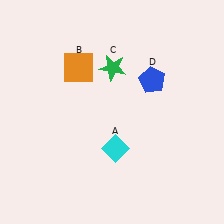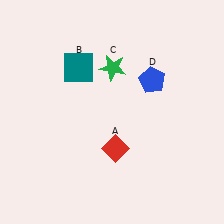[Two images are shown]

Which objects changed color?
A changed from cyan to red. B changed from orange to teal.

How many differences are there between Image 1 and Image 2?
There are 2 differences between the two images.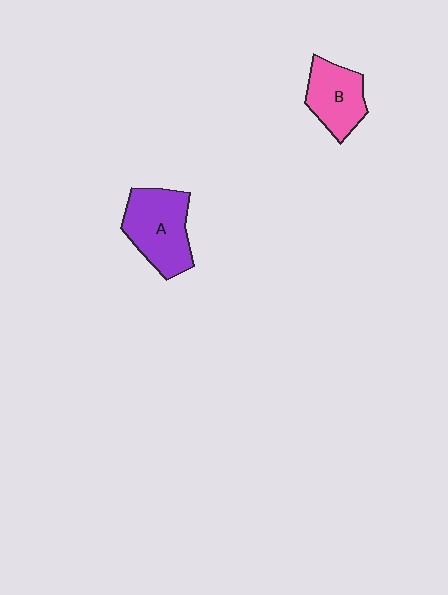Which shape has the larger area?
Shape A (purple).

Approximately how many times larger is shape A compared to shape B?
Approximately 1.4 times.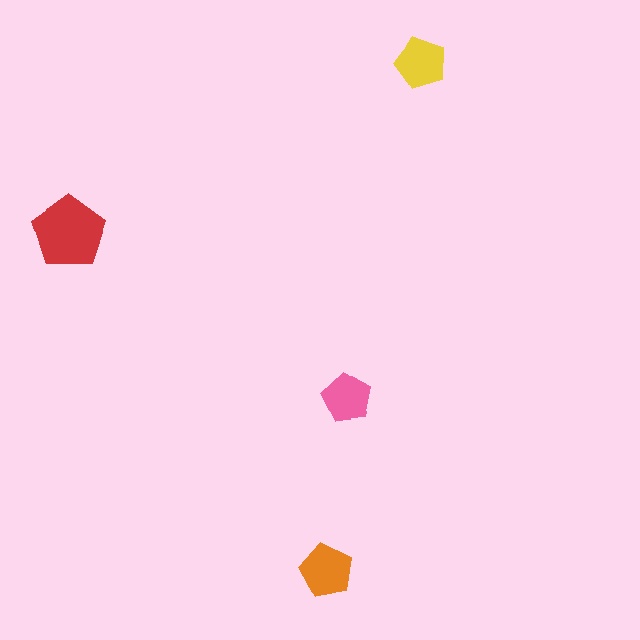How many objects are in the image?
There are 4 objects in the image.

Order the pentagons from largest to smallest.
the red one, the orange one, the yellow one, the pink one.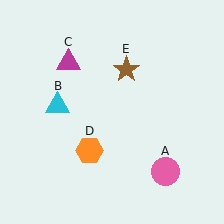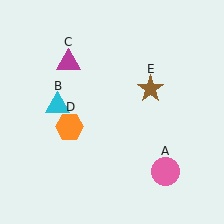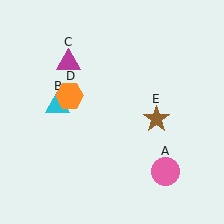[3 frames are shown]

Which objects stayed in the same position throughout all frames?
Pink circle (object A) and cyan triangle (object B) and magenta triangle (object C) remained stationary.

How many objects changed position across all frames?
2 objects changed position: orange hexagon (object D), brown star (object E).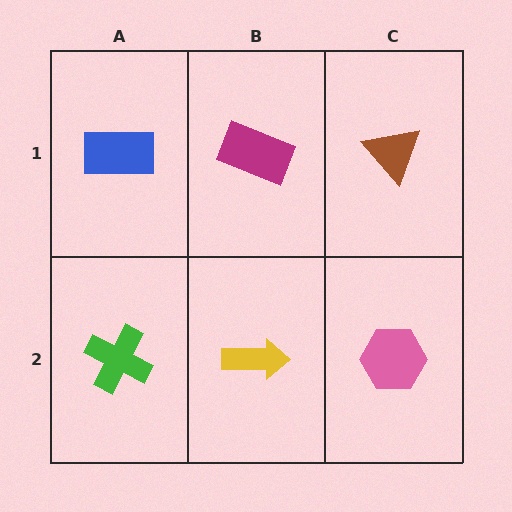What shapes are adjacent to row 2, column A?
A blue rectangle (row 1, column A), a yellow arrow (row 2, column B).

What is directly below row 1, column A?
A green cross.